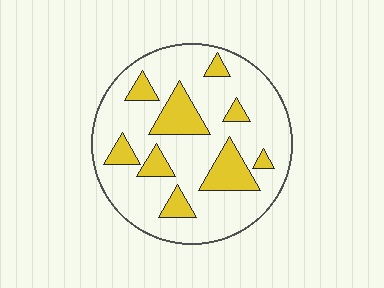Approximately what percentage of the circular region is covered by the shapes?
Approximately 20%.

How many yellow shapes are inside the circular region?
9.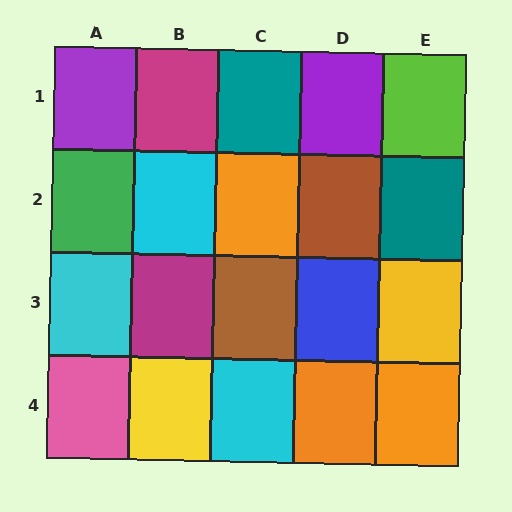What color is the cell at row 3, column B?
Magenta.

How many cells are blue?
1 cell is blue.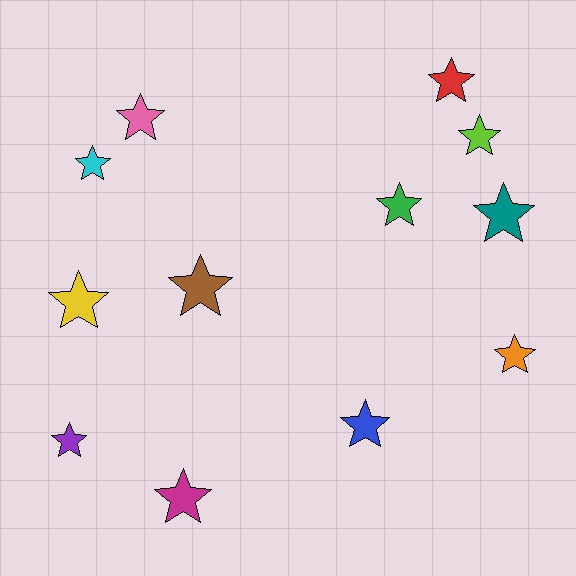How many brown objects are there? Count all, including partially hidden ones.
There is 1 brown object.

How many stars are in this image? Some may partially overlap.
There are 12 stars.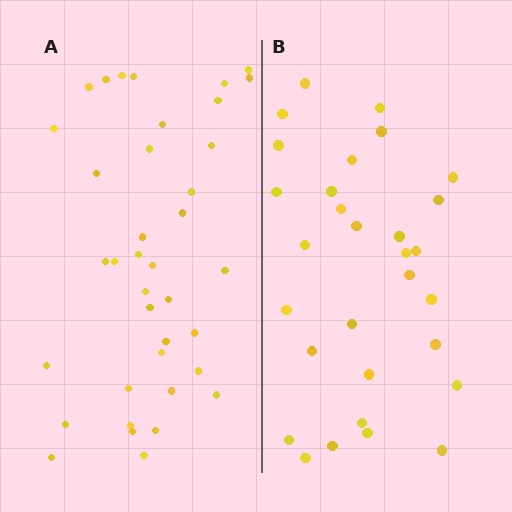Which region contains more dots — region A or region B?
Region A (the left region) has more dots.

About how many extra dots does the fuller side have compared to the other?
Region A has roughly 8 or so more dots than region B.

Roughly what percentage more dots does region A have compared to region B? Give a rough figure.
About 25% more.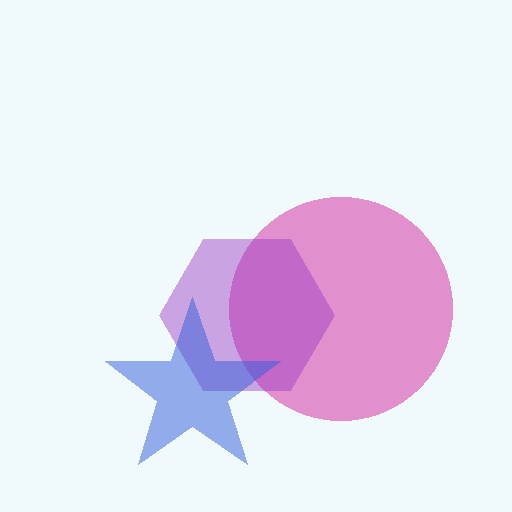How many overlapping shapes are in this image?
There are 3 overlapping shapes in the image.